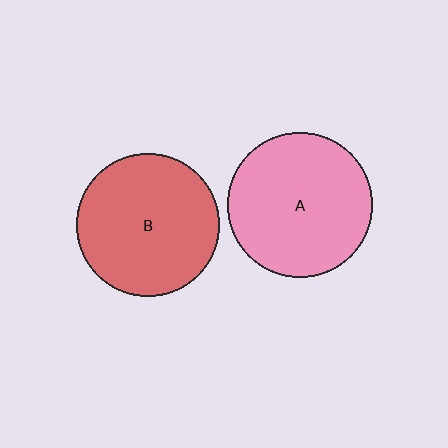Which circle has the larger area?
Circle A (pink).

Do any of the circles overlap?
No, none of the circles overlap.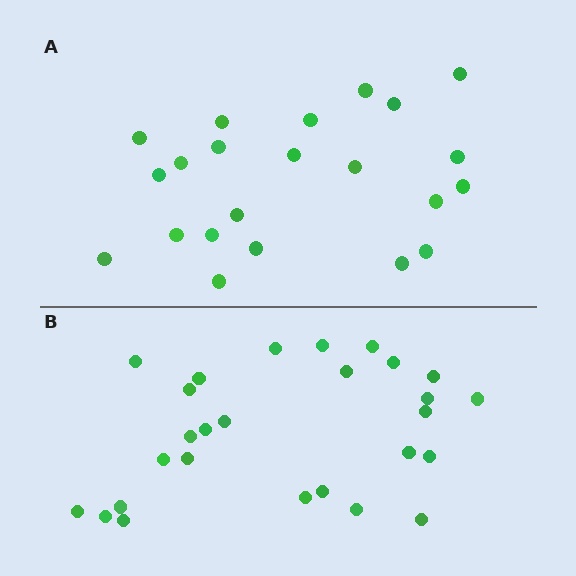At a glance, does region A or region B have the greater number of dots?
Region B (the bottom region) has more dots.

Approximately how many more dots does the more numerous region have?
Region B has about 5 more dots than region A.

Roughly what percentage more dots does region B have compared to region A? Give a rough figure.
About 25% more.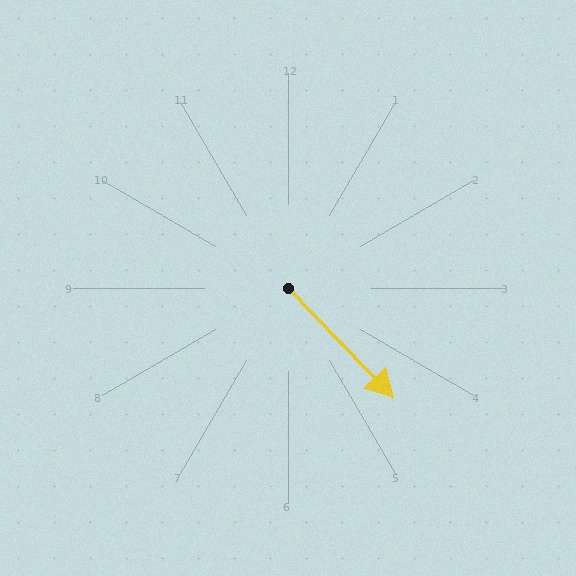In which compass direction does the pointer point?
Southeast.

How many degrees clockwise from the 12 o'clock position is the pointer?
Approximately 136 degrees.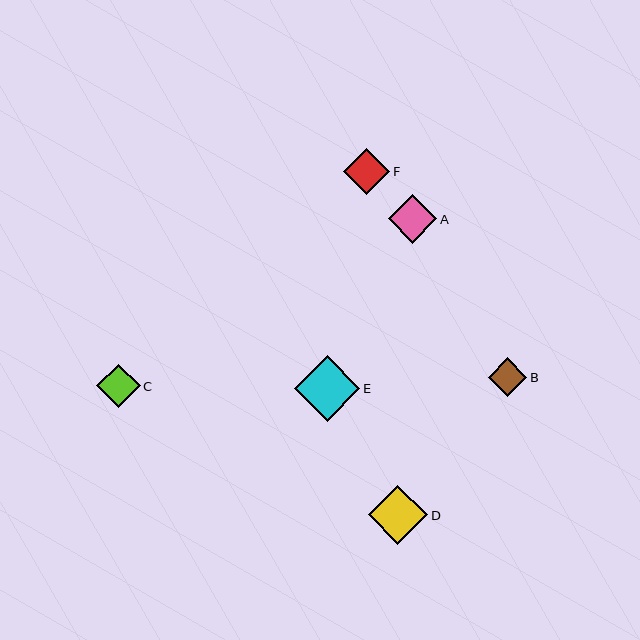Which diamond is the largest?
Diamond E is the largest with a size of approximately 65 pixels.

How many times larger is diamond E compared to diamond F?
Diamond E is approximately 1.4 times the size of diamond F.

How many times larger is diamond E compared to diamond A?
Diamond E is approximately 1.3 times the size of diamond A.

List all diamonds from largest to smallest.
From largest to smallest: E, D, A, F, C, B.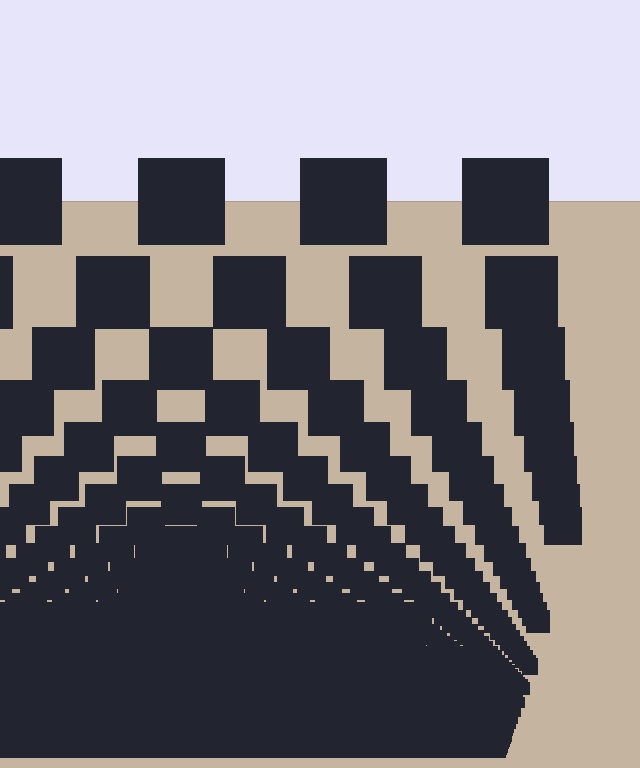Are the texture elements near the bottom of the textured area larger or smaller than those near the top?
Smaller. The gradient is inverted — elements near the bottom are smaller and denser.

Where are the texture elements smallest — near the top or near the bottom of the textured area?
Near the bottom.